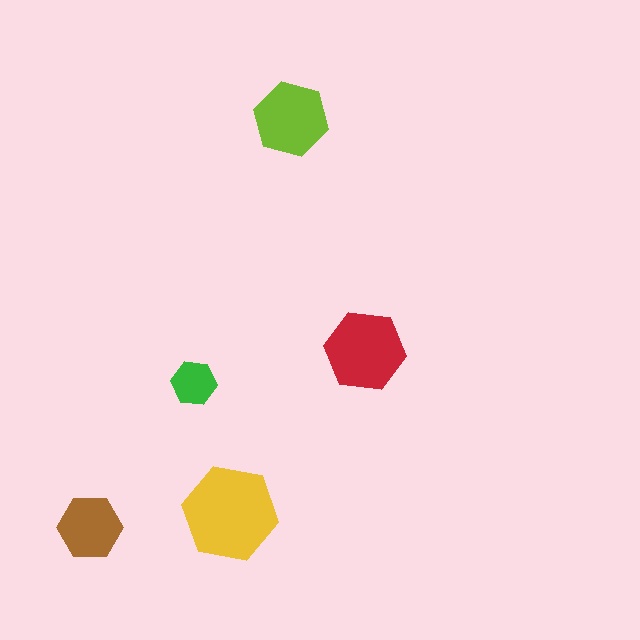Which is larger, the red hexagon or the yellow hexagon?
The yellow one.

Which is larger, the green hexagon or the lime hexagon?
The lime one.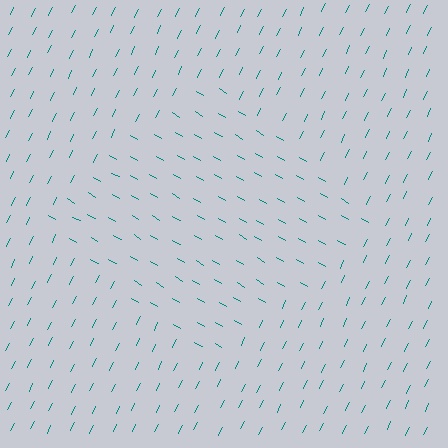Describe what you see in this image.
The image is filled with small teal line segments. A diamond region in the image has lines oriented differently from the surrounding lines, creating a visible texture boundary.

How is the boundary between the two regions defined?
The boundary is defined purely by a change in line orientation (approximately 86 degrees difference). All lines are the same color and thickness.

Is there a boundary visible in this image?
Yes, there is a texture boundary formed by a change in line orientation.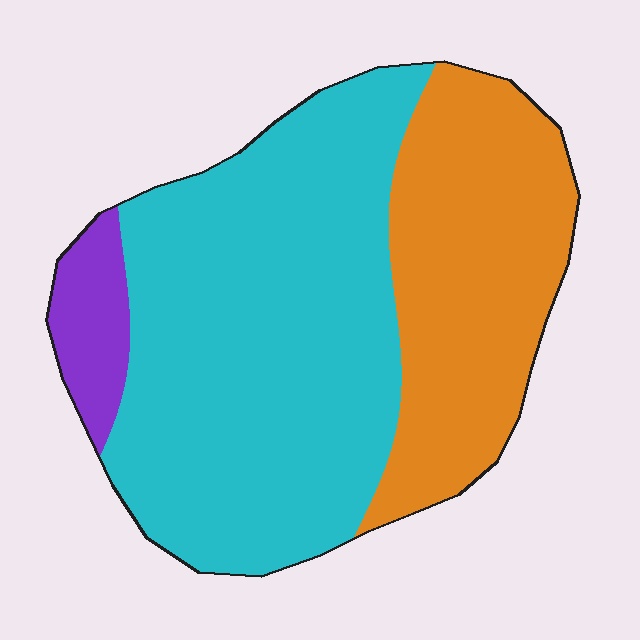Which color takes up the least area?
Purple, at roughly 5%.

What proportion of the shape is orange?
Orange covers about 35% of the shape.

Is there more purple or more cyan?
Cyan.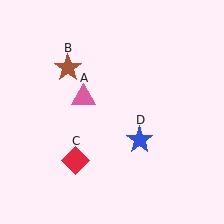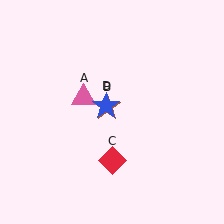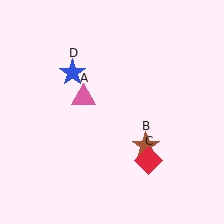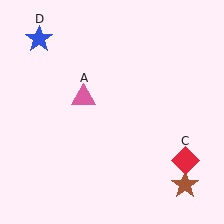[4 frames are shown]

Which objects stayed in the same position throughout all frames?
Pink triangle (object A) remained stationary.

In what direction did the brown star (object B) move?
The brown star (object B) moved down and to the right.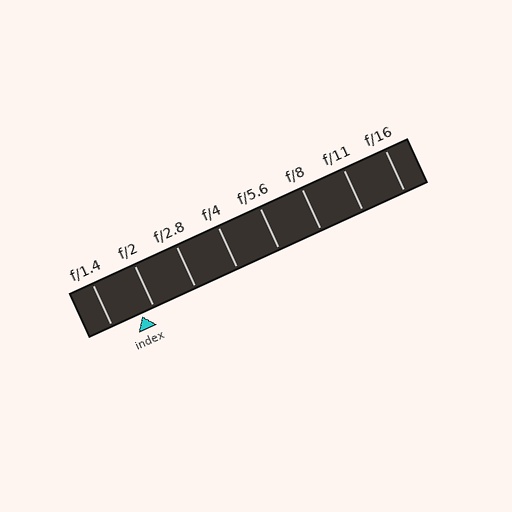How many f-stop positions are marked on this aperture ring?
There are 8 f-stop positions marked.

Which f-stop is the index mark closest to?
The index mark is closest to f/2.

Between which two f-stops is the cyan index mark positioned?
The index mark is between f/1.4 and f/2.